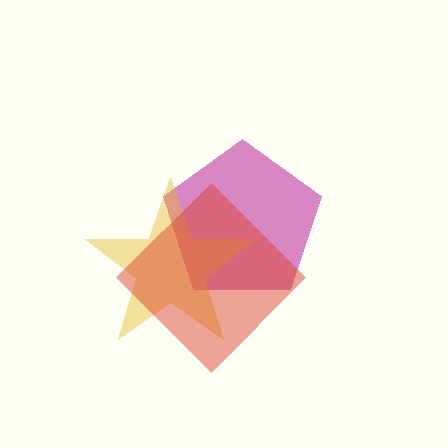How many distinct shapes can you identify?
There are 3 distinct shapes: a magenta pentagon, a yellow star, a red diamond.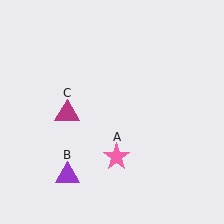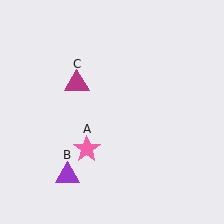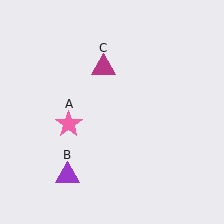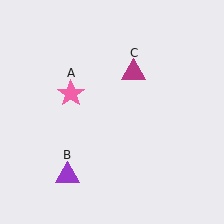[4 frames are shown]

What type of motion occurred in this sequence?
The pink star (object A), magenta triangle (object C) rotated clockwise around the center of the scene.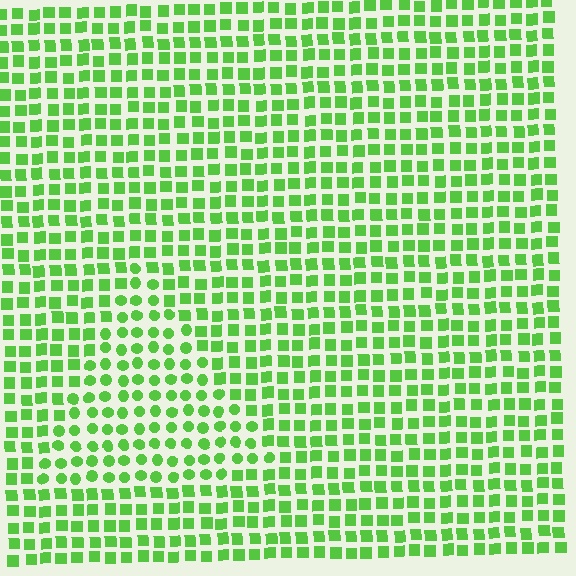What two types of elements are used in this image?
The image uses circles inside the triangle region and squares outside it.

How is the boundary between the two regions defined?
The boundary is defined by a change in element shape: circles inside vs. squares outside. All elements share the same color and spacing.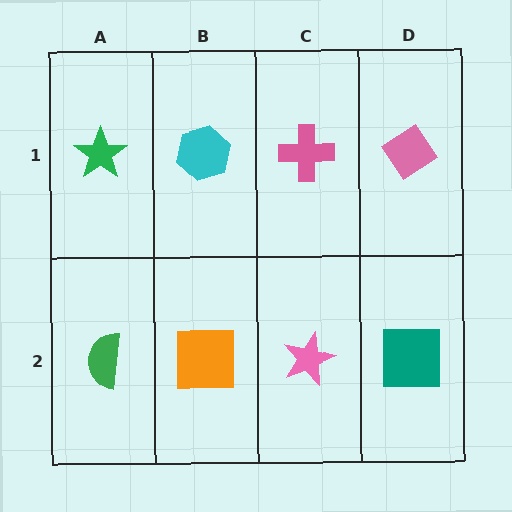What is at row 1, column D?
A pink diamond.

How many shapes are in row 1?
4 shapes.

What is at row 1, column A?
A green star.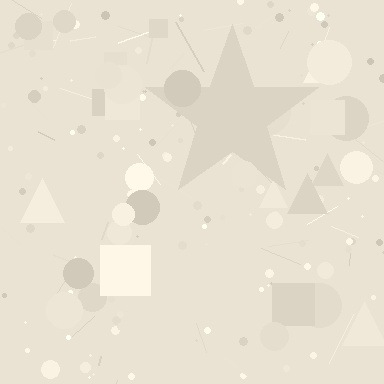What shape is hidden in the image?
A star is hidden in the image.